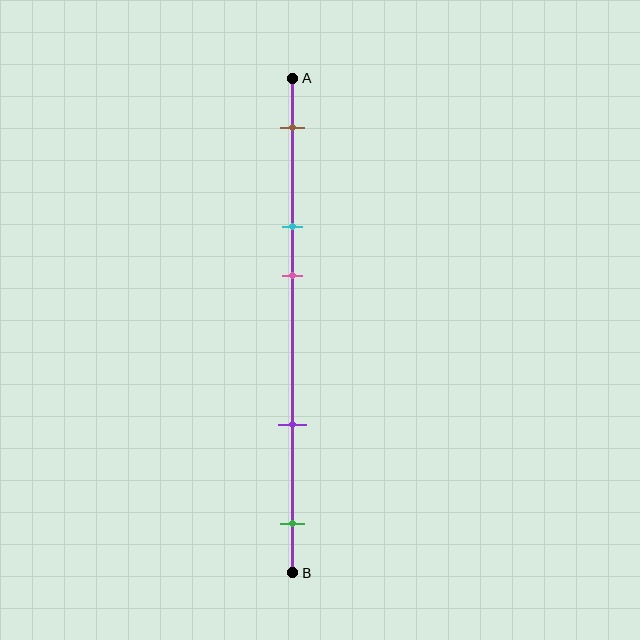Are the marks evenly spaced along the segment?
No, the marks are not evenly spaced.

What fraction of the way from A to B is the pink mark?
The pink mark is approximately 40% (0.4) of the way from A to B.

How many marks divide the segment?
There are 5 marks dividing the segment.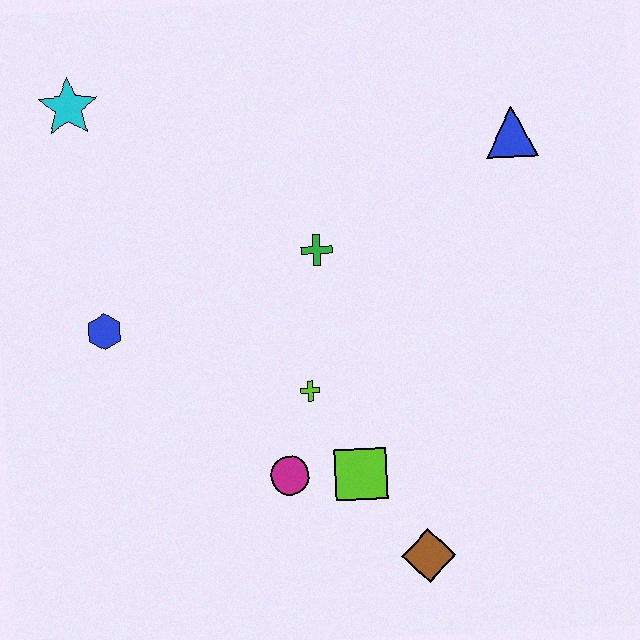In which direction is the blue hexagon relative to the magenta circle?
The blue hexagon is to the left of the magenta circle.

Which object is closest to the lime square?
The magenta circle is closest to the lime square.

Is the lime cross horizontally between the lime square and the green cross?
No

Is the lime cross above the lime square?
Yes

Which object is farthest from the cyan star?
The brown diamond is farthest from the cyan star.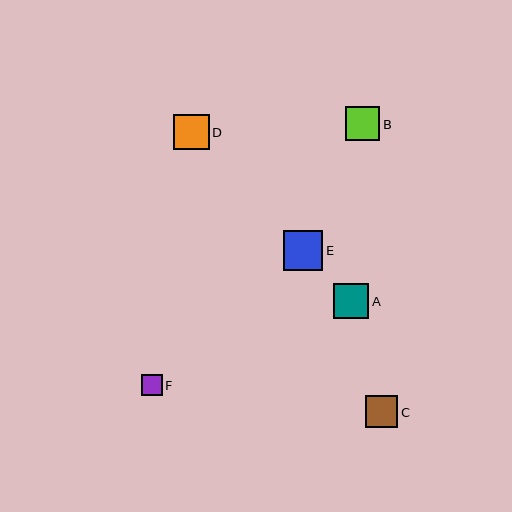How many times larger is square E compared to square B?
Square E is approximately 1.1 times the size of square B.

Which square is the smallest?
Square F is the smallest with a size of approximately 21 pixels.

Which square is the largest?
Square E is the largest with a size of approximately 39 pixels.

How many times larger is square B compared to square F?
Square B is approximately 1.6 times the size of square F.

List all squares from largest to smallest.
From largest to smallest: E, D, A, B, C, F.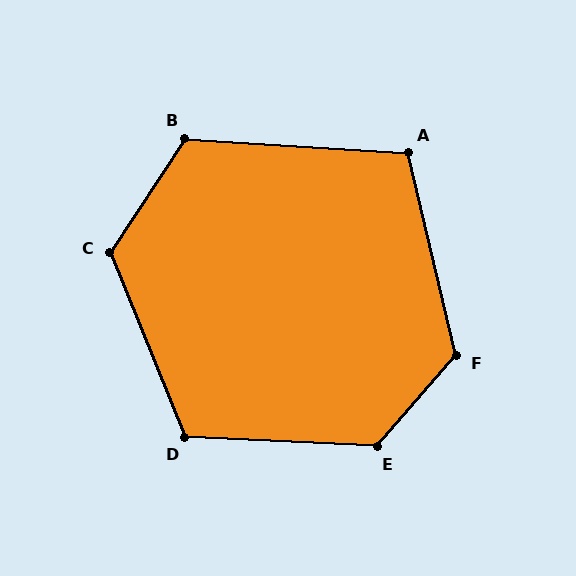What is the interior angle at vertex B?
Approximately 120 degrees (obtuse).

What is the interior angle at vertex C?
Approximately 125 degrees (obtuse).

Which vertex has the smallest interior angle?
A, at approximately 107 degrees.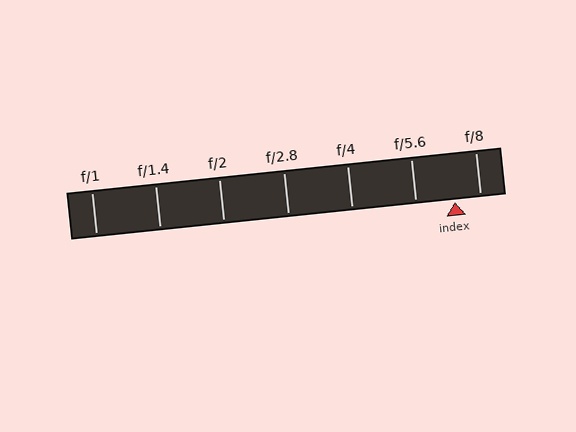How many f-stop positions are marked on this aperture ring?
There are 7 f-stop positions marked.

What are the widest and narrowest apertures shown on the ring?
The widest aperture shown is f/1 and the narrowest is f/8.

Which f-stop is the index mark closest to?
The index mark is closest to f/8.